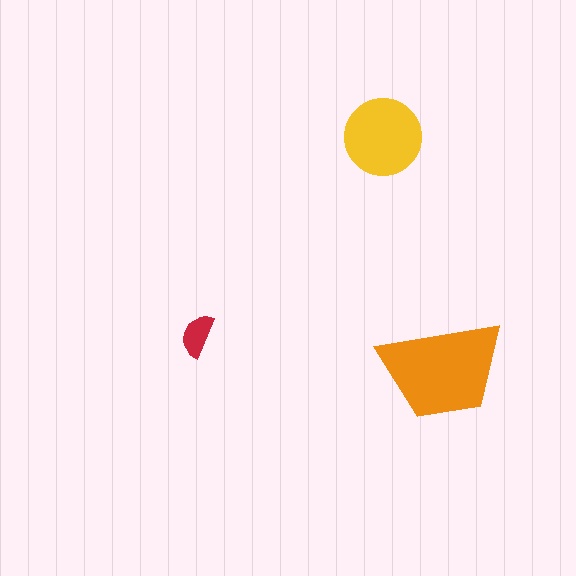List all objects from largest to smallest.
The orange trapezoid, the yellow circle, the red semicircle.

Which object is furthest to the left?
The red semicircle is leftmost.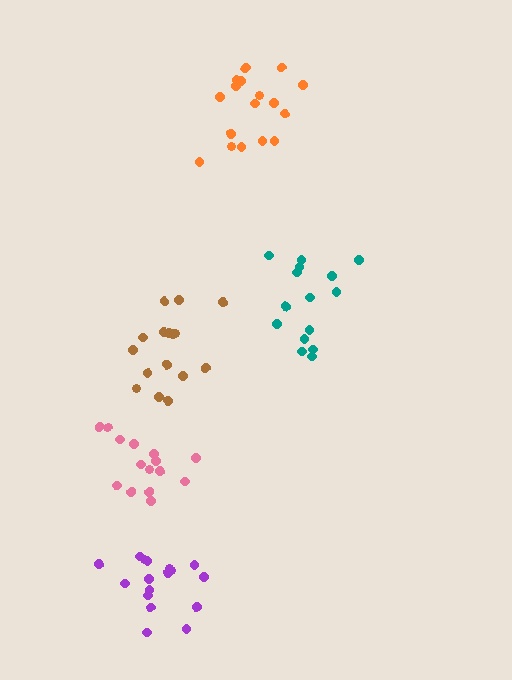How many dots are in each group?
Group 1: 15 dots, Group 2: 17 dots, Group 3: 15 dots, Group 4: 16 dots, Group 5: 17 dots (80 total).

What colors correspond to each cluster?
The clusters are colored: teal, purple, pink, brown, orange.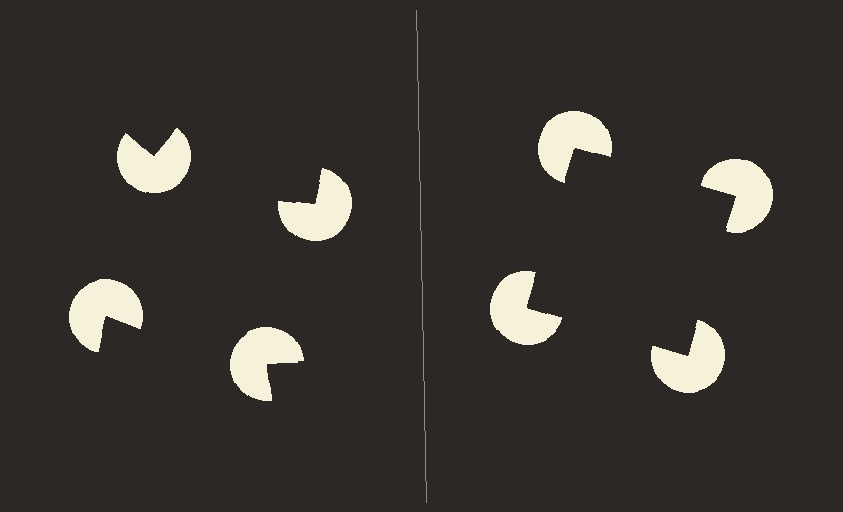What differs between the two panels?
The pac-man discs are positioned identically on both sides; only the wedge orientations differ. On the right they align to a square; on the left they are misaligned.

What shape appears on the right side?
An illusory square.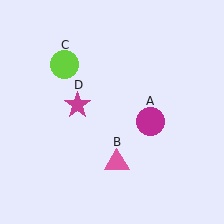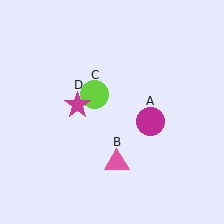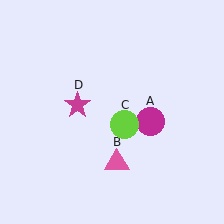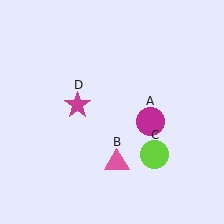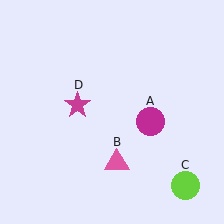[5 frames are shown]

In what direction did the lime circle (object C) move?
The lime circle (object C) moved down and to the right.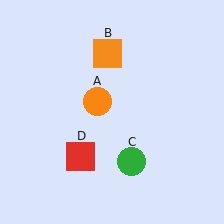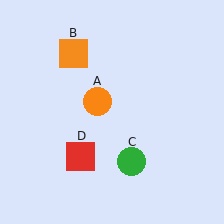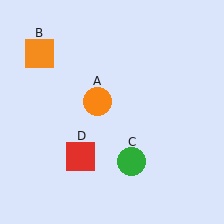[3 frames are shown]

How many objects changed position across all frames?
1 object changed position: orange square (object B).